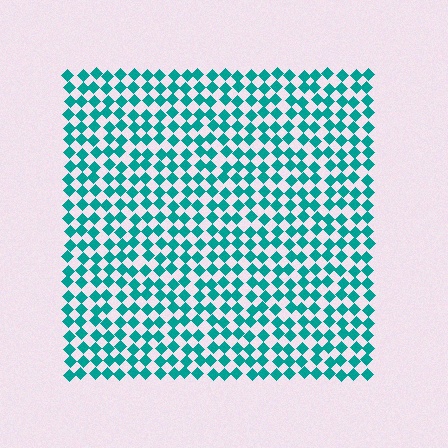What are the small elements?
The small elements are diamonds.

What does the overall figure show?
The overall figure shows a square.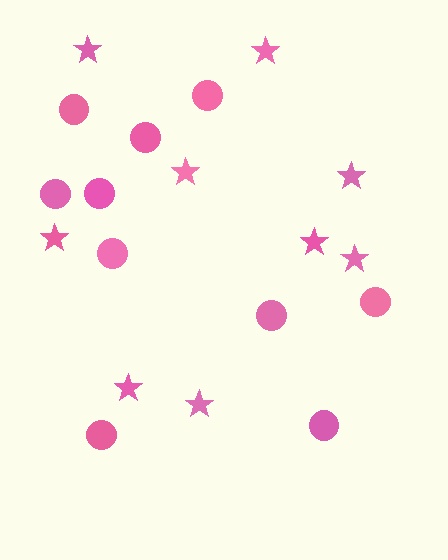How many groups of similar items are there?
There are 2 groups: one group of circles (10) and one group of stars (9).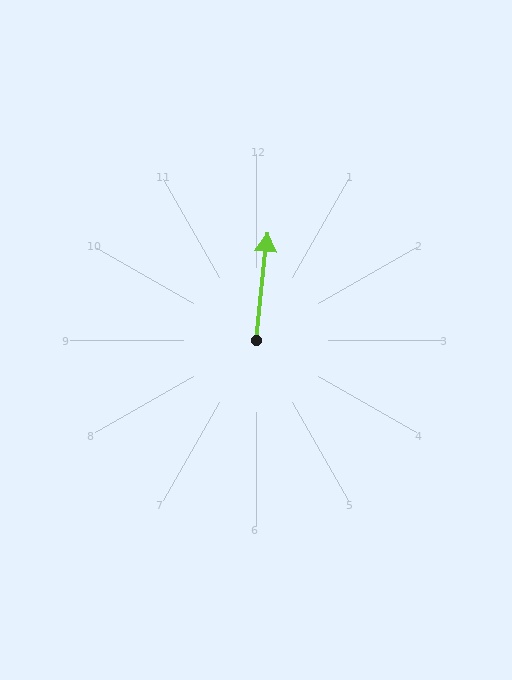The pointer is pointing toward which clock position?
Roughly 12 o'clock.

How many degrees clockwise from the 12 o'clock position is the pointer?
Approximately 6 degrees.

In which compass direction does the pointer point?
North.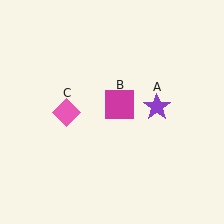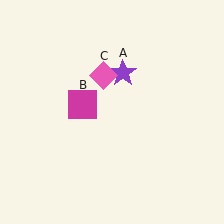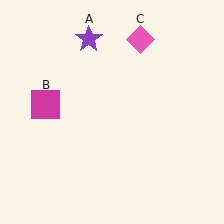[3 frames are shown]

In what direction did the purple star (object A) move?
The purple star (object A) moved up and to the left.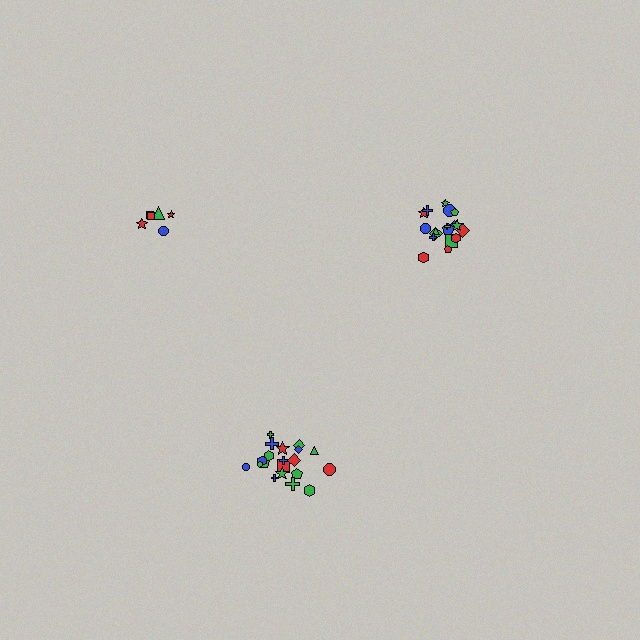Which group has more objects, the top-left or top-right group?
The top-right group.